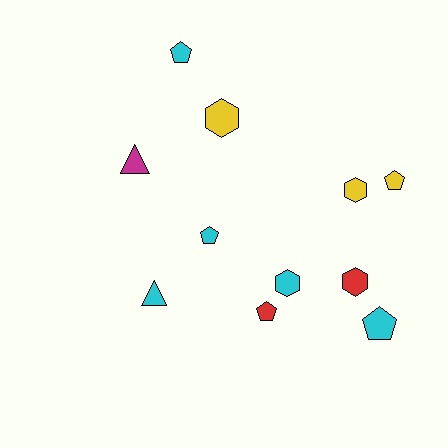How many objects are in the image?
There are 11 objects.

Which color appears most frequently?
Cyan, with 5 objects.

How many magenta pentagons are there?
There are no magenta pentagons.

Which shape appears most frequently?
Pentagon, with 5 objects.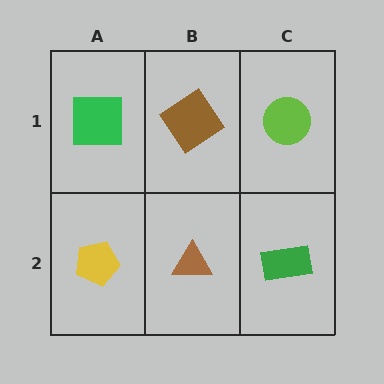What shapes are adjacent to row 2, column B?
A brown diamond (row 1, column B), a yellow pentagon (row 2, column A), a green rectangle (row 2, column C).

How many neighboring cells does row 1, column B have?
3.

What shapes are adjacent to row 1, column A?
A yellow pentagon (row 2, column A), a brown diamond (row 1, column B).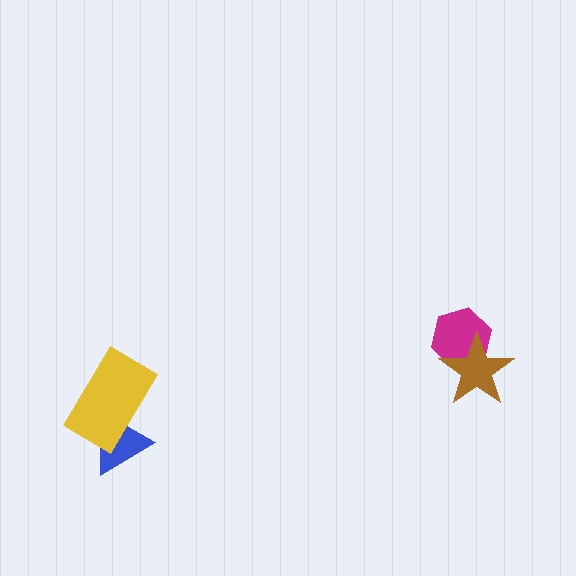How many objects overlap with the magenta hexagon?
1 object overlaps with the magenta hexagon.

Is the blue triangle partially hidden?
Yes, it is partially covered by another shape.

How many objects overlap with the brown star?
1 object overlaps with the brown star.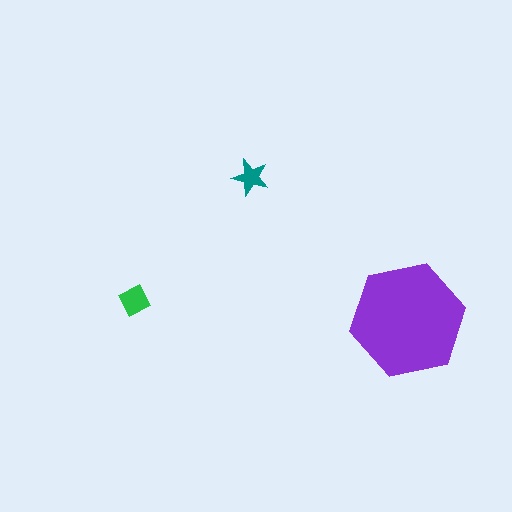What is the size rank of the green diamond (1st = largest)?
2nd.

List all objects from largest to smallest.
The purple hexagon, the green diamond, the teal star.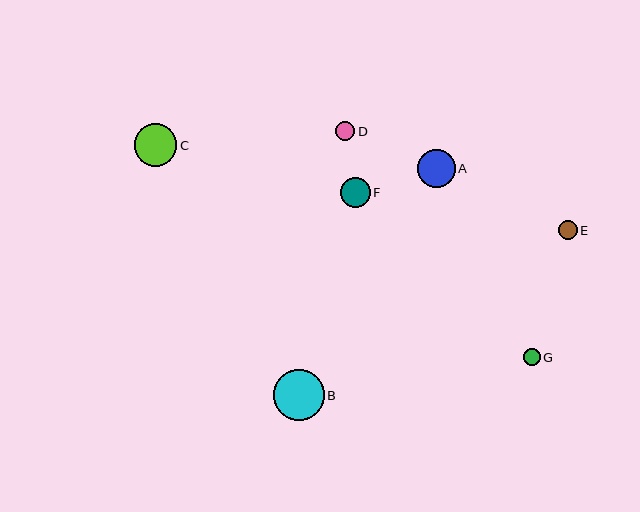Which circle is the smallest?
Circle G is the smallest with a size of approximately 17 pixels.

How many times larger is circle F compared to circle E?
Circle F is approximately 1.6 times the size of circle E.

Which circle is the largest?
Circle B is the largest with a size of approximately 51 pixels.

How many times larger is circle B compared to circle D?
Circle B is approximately 2.7 times the size of circle D.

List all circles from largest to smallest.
From largest to smallest: B, C, A, F, E, D, G.